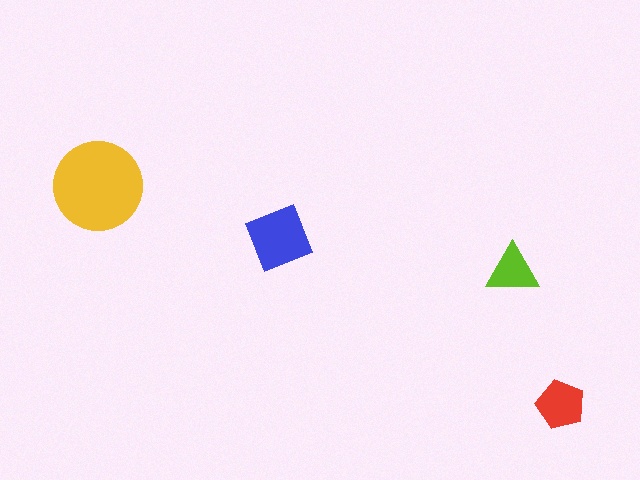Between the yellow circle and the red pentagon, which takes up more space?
The yellow circle.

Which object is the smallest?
The lime triangle.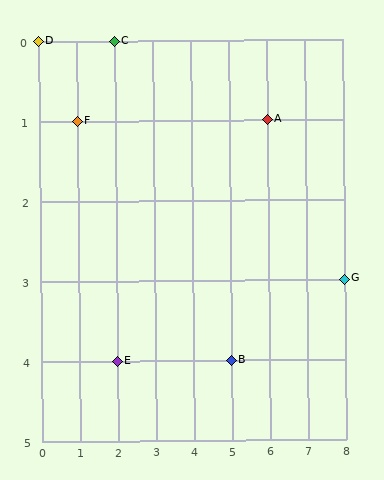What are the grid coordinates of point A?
Point A is at grid coordinates (6, 1).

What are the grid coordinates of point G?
Point G is at grid coordinates (8, 3).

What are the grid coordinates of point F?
Point F is at grid coordinates (1, 1).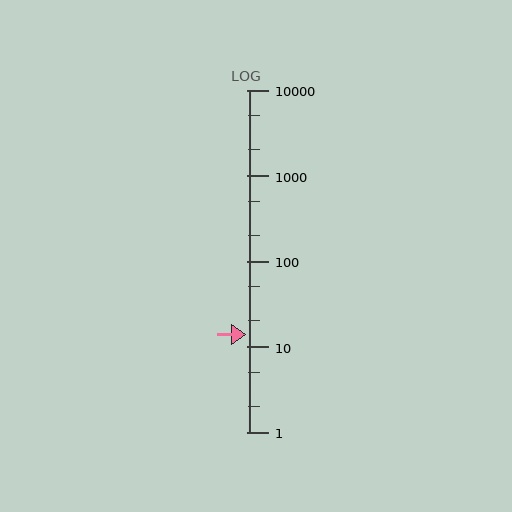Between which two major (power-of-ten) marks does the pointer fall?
The pointer is between 10 and 100.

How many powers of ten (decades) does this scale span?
The scale spans 4 decades, from 1 to 10000.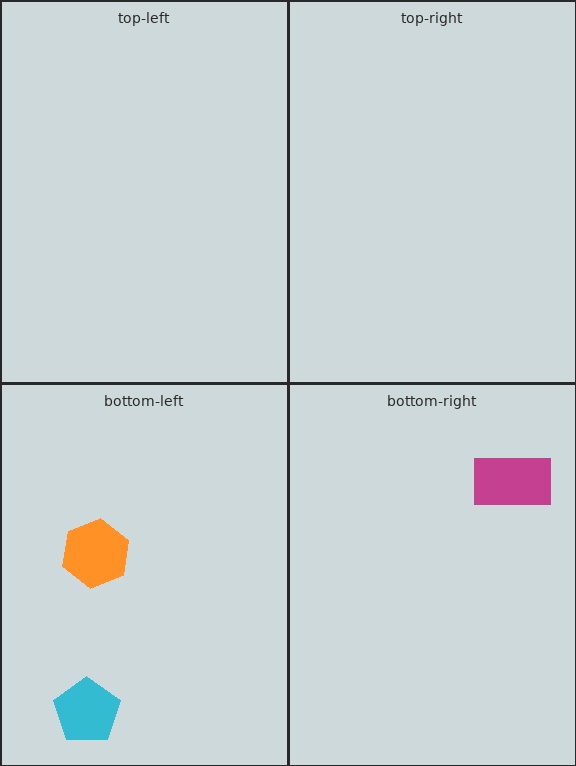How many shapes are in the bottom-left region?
2.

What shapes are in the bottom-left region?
The orange hexagon, the cyan pentagon.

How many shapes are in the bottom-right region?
1.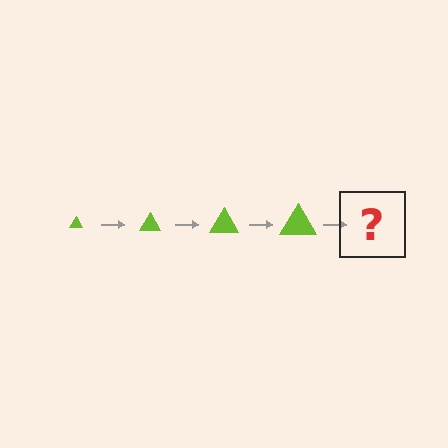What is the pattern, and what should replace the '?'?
The pattern is that the triangle gets progressively larger each step. The '?' should be a lime triangle, larger than the previous one.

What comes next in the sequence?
The next element should be a lime triangle, larger than the previous one.